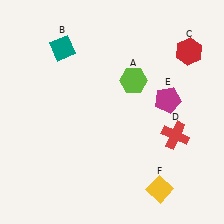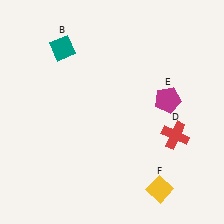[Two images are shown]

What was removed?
The red hexagon (C), the lime hexagon (A) were removed in Image 2.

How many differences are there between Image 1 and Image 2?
There are 2 differences between the two images.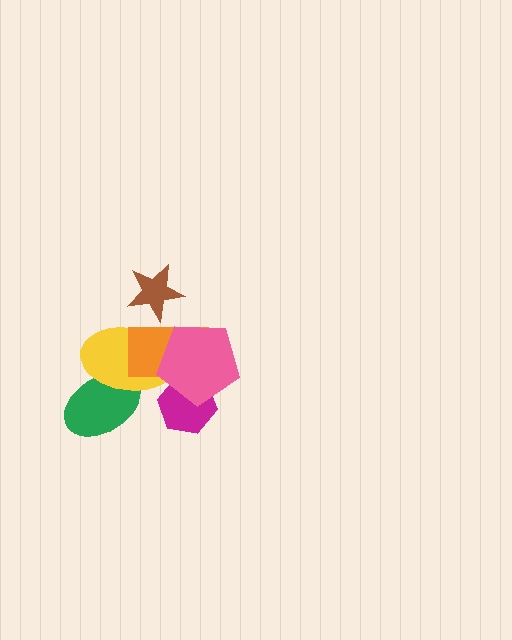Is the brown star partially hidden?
No, no other shape covers it.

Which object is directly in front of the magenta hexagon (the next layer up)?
The orange rectangle is directly in front of the magenta hexagon.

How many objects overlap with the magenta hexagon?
2 objects overlap with the magenta hexagon.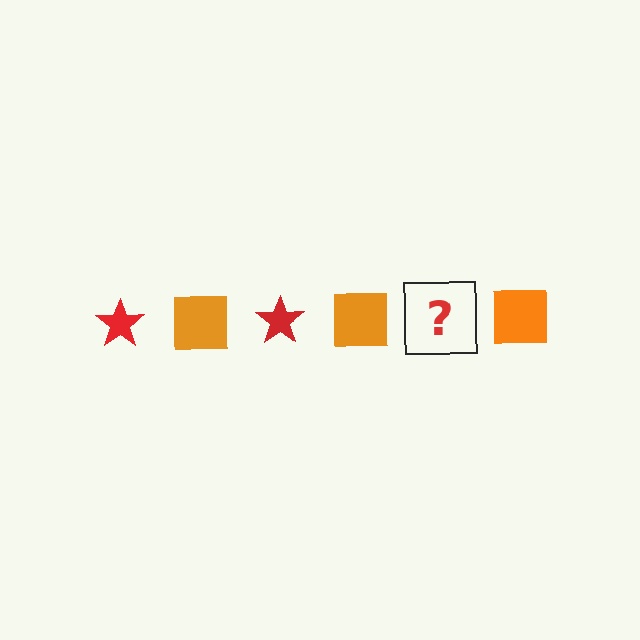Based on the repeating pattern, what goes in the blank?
The blank should be a red star.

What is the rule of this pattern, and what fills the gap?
The rule is that the pattern alternates between red star and orange square. The gap should be filled with a red star.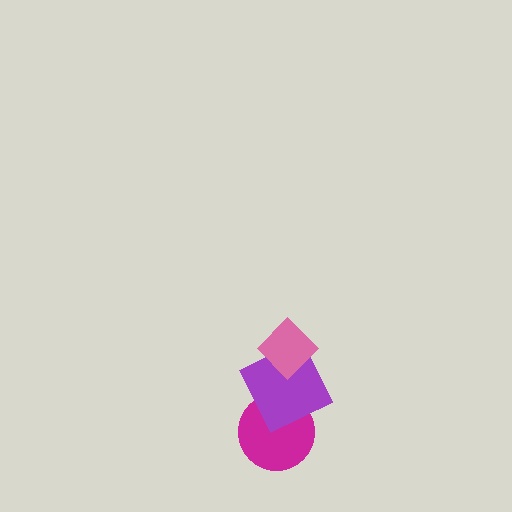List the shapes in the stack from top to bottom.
From top to bottom: the pink diamond, the purple square, the magenta circle.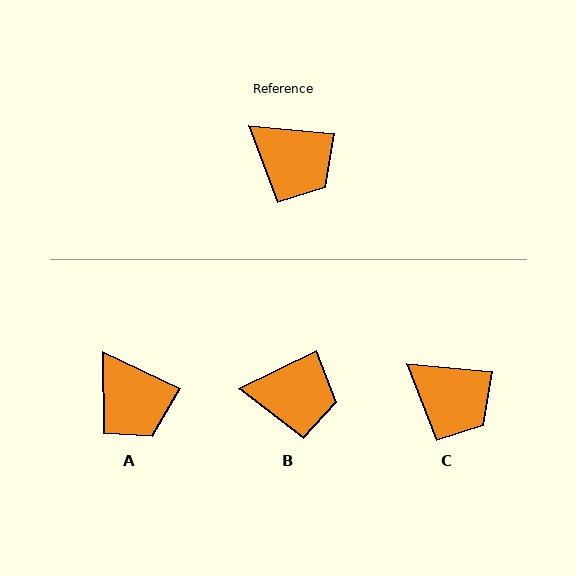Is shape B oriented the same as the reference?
No, it is off by about 31 degrees.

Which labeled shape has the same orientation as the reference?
C.